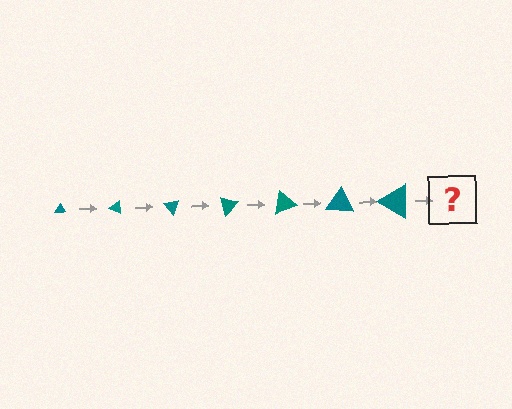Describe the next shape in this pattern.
It should be a triangle, larger than the previous one and rotated 175 degrees from the start.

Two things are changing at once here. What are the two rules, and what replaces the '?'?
The two rules are that the triangle grows larger each step and it rotates 25 degrees each step. The '?' should be a triangle, larger than the previous one and rotated 175 degrees from the start.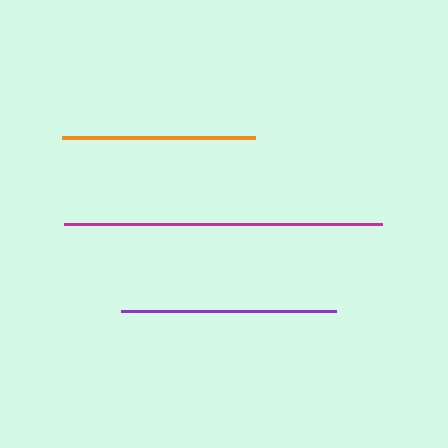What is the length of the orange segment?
The orange segment is approximately 192 pixels long.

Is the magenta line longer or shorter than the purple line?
The magenta line is longer than the purple line.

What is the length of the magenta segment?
The magenta segment is approximately 317 pixels long.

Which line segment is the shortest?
The orange line is the shortest at approximately 192 pixels.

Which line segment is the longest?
The magenta line is the longest at approximately 317 pixels.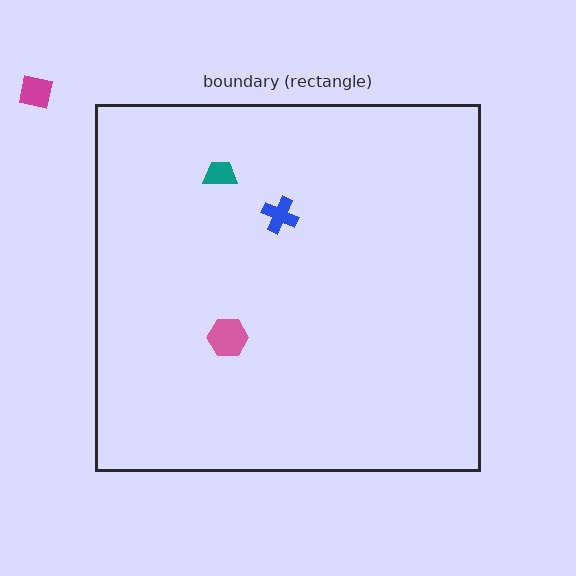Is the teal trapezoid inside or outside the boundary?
Inside.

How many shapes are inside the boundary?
3 inside, 1 outside.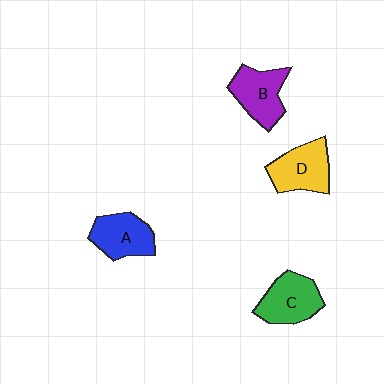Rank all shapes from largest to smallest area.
From largest to smallest: D (yellow), C (green), B (purple), A (blue).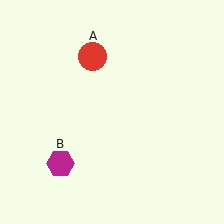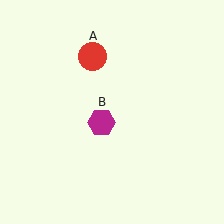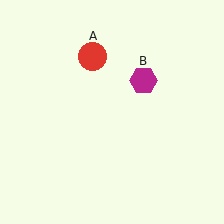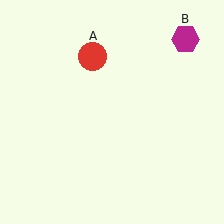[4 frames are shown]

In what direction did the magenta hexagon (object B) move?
The magenta hexagon (object B) moved up and to the right.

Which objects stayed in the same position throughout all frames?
Red circle (object A) remained stationary.